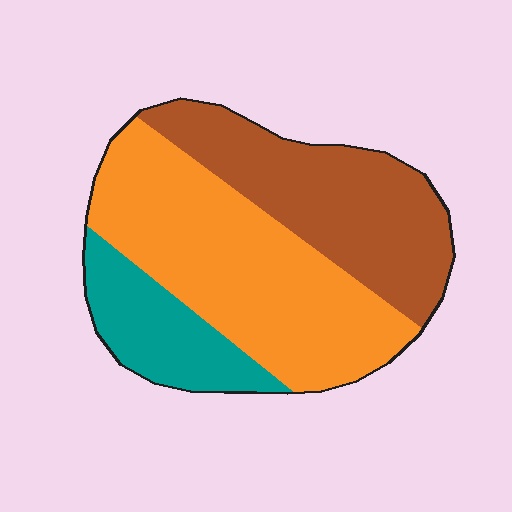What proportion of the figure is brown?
Brown takes up about one third (1/3) of the figure.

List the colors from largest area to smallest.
From largest to smallest: orange, brown, teal.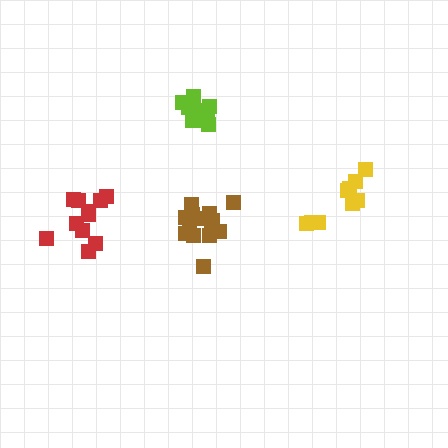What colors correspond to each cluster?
The clusters are colored: brown, yellow, lime, red.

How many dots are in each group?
Group 1: 14 dots, Group 2: 9 dots, Group 3: 10 dots, Group 4: 11 dots (44 total).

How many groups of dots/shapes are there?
There are 4 groups.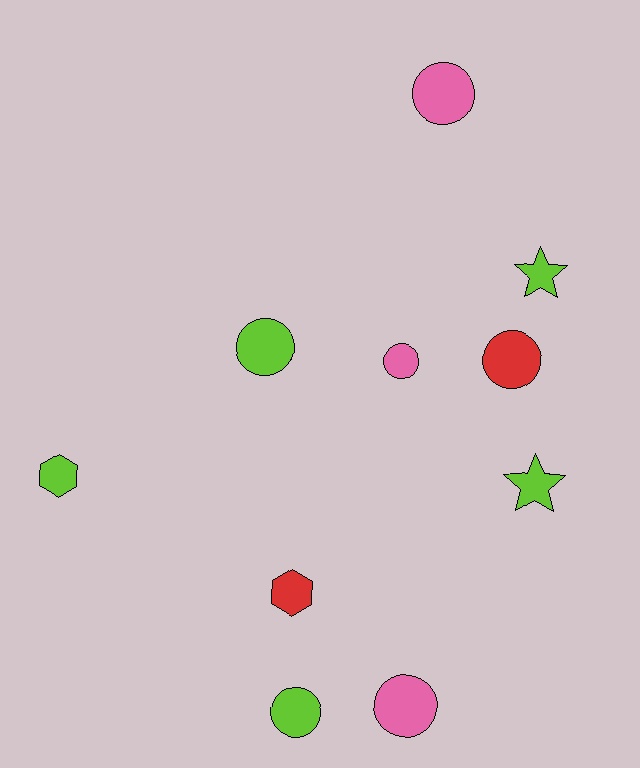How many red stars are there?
There are no red stars.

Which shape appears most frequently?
Circle, with 6 objects.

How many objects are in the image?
There are 10 objects.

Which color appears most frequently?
Lime, with 5 objects.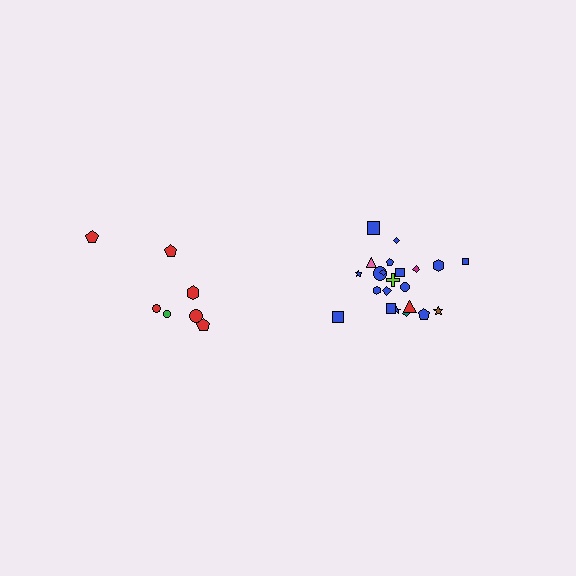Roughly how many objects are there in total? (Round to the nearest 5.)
Roughly 30 objects in total.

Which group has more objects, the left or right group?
The right group.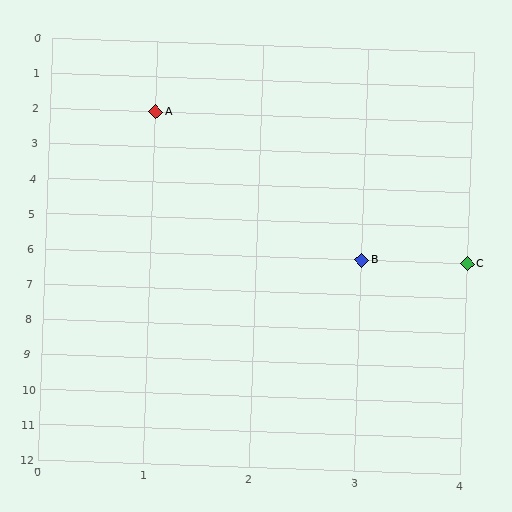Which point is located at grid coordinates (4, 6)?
Point C is at (4, 6).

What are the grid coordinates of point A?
Point A is at grid coordinates (1, 2).